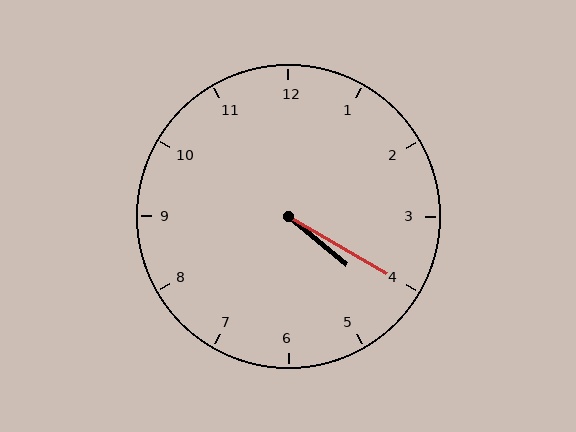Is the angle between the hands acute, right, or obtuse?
It is acute.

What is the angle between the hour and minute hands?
Approximately 10 degrees.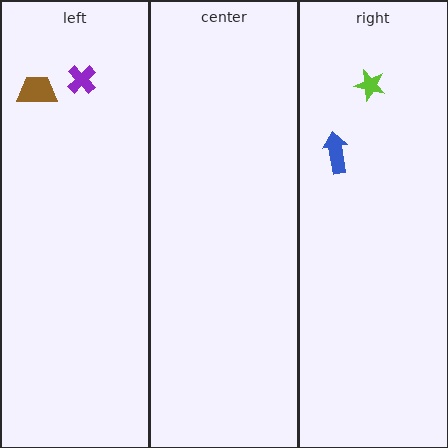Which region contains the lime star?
The right region.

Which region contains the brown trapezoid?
The left region.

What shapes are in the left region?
The brown trapezoid, the purple cross.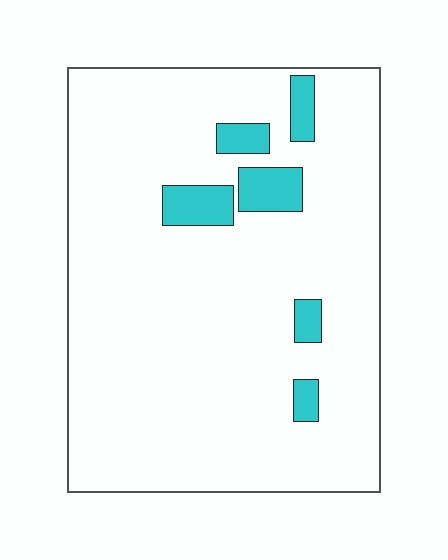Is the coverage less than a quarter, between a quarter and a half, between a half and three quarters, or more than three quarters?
Less than a quarter.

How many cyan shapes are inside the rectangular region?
6.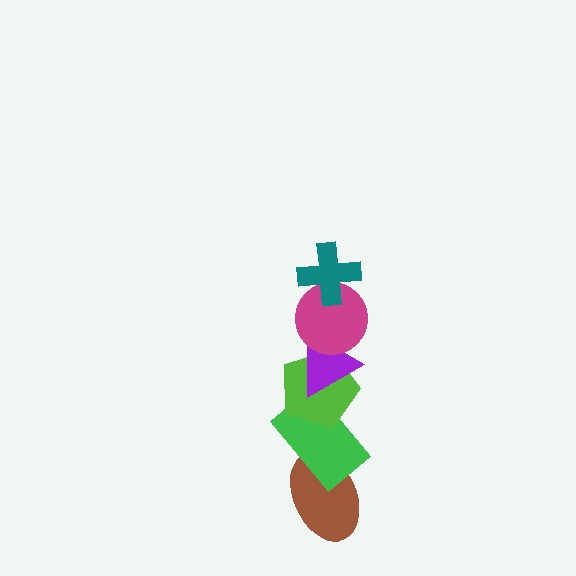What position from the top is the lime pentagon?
The lime pentagon is 4th from the top.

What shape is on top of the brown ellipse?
The green rectangle is on top of the brown ellipse.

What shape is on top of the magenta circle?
The teal cross is on top of the magenta circle.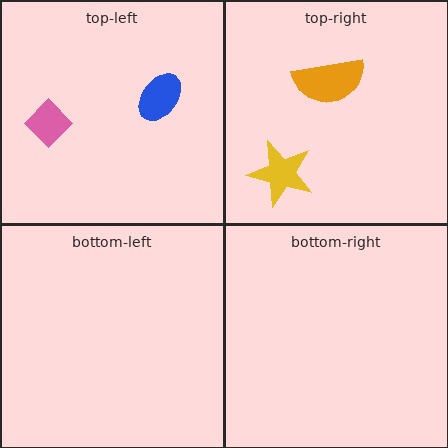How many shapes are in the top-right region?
2.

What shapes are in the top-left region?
The pink diamond, the blue ellipse.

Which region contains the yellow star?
The top-right region.